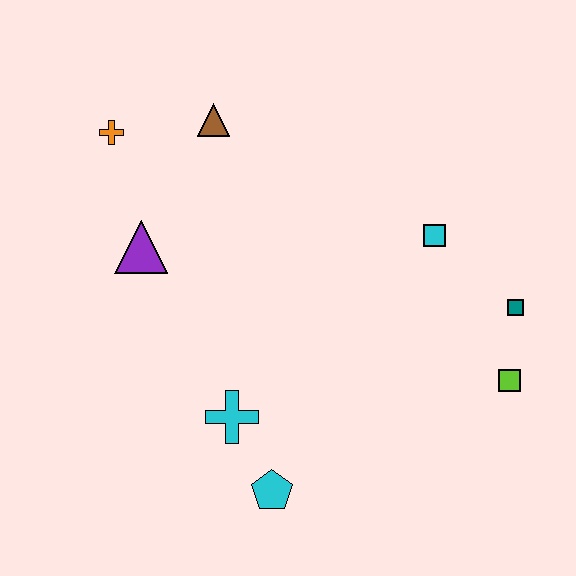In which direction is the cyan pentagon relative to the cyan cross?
The cyan pentagon is below the cyan cross.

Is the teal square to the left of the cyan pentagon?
No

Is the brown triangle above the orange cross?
Yes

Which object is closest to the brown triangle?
The orange cross is closest to the brown triangle.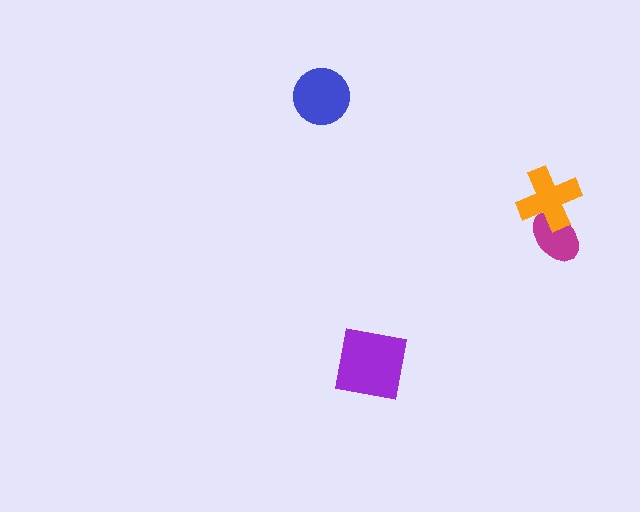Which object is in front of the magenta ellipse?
The orange cross is in front of the magenta ellipse.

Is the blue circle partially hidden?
No, no other shape covers it.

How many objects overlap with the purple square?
0 objects overlap with the purple square.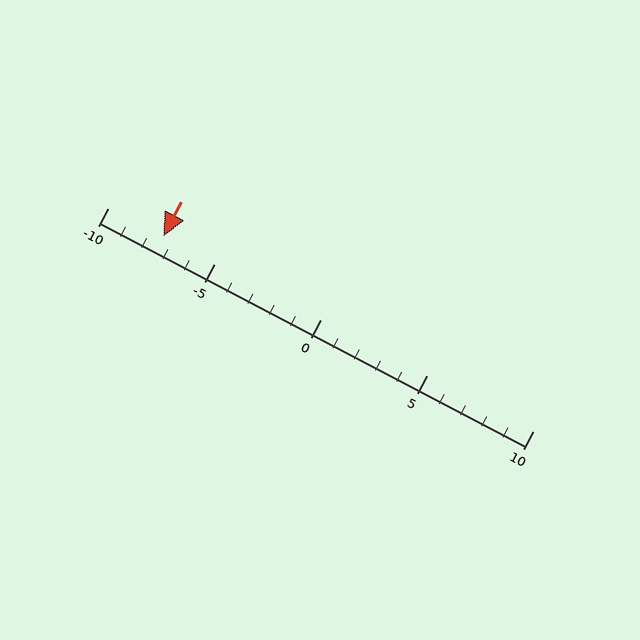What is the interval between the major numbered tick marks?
The major tick marks are spaced 5 units apart.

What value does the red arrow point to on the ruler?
The red arrow points to approximately -7.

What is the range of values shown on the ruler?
The ruler shows values from -10 to 10.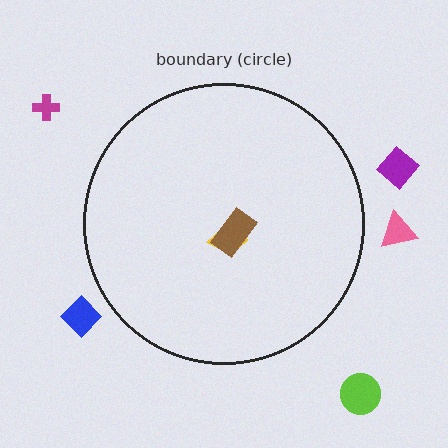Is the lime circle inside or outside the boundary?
Outside.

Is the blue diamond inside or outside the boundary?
Outside.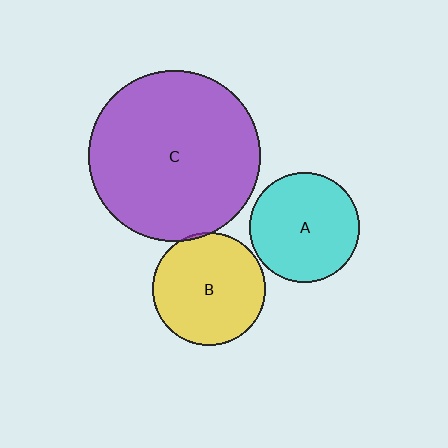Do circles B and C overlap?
Yes.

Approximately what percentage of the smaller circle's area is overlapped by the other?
Approximately 5%.